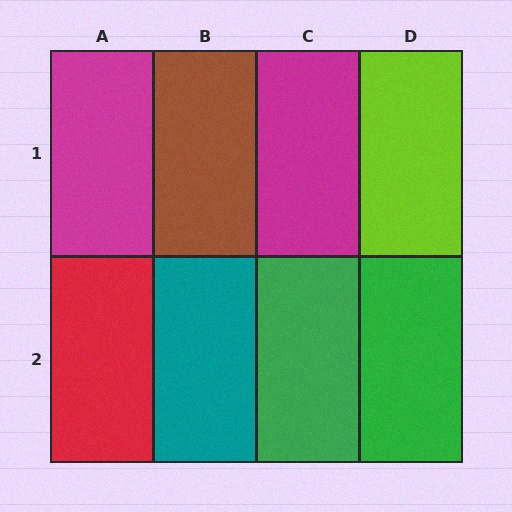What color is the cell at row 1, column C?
Magenta.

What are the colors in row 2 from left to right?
Red, teal, green, green.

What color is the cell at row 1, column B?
Brown.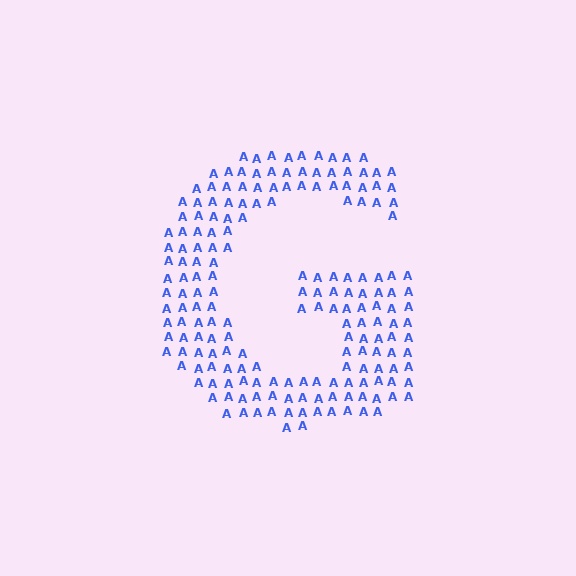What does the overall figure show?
The overall figure shows the letter G.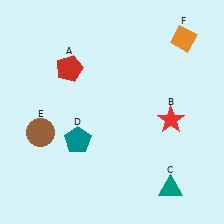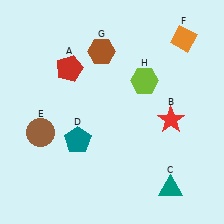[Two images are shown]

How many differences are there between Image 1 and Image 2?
There are 2 differences between the two images.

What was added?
A brown hexagon (G), a lime hexagon (H) were added in Image 2.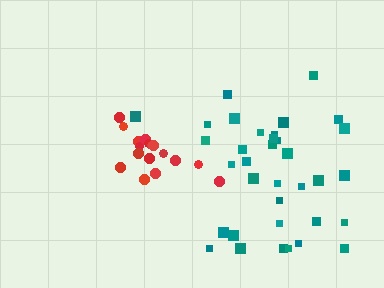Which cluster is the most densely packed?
Red.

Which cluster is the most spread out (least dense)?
Teal.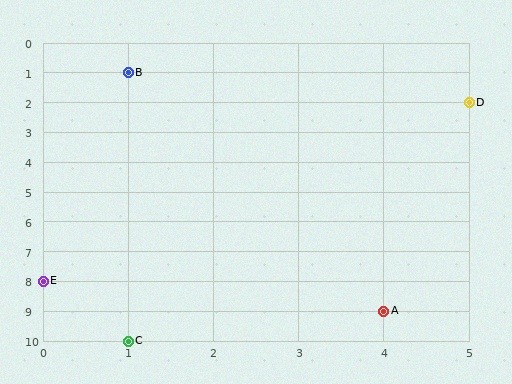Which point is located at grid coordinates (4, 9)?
Point A is at (4, 9).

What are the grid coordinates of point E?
Point E is at grid coordinates (0, 8).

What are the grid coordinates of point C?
Point C is at grid coordinates (1, 10).